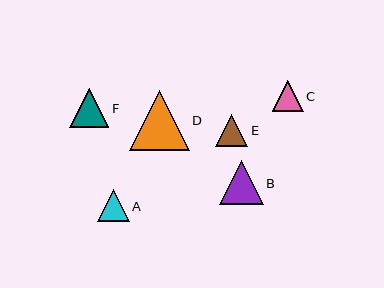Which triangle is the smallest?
Triangle C is the smallest with a size of approximately 31 pixels.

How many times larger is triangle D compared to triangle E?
Triangle D is approximately 1.9 times the size of triangle E.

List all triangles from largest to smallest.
From largest to smallest: D, B, F, E, A, C.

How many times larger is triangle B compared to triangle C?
Triangle B is approximately 1.4 times the size of triangle C.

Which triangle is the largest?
Triangle D is the largest with a size of approximately 60 pixels.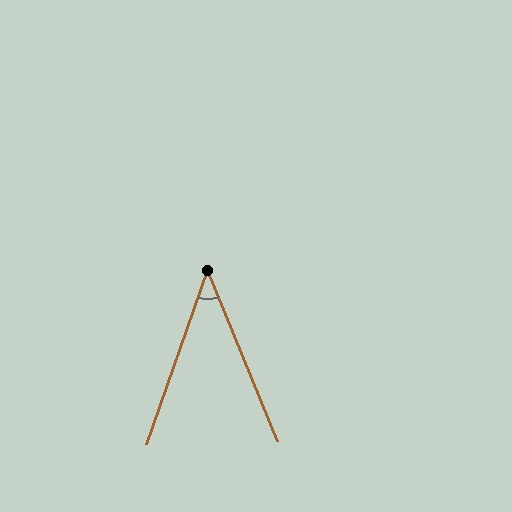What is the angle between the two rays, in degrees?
Approximately 42 degrees.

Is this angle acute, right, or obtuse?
It is acute.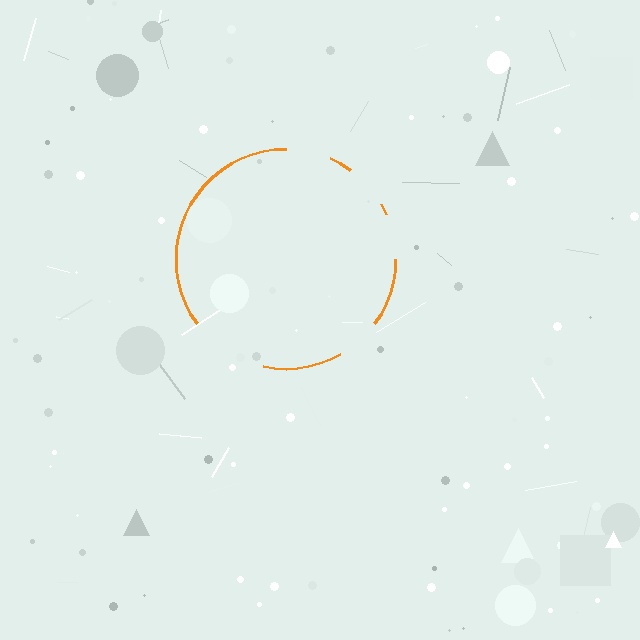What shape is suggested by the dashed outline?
The dashed outline suggests a circle.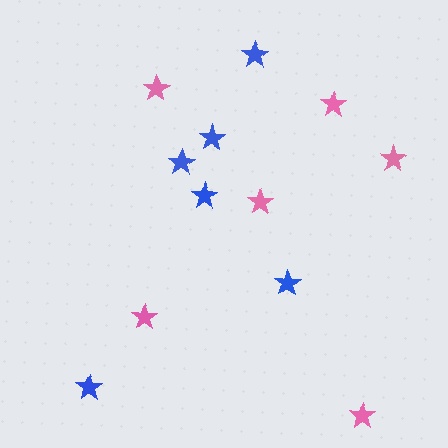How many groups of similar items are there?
There are 2 groups: one group of blue stars (6) and one group of pink stars (6).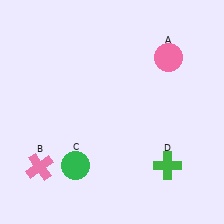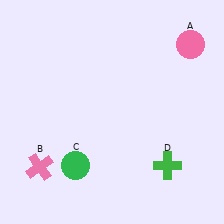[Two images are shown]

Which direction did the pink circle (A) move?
The pink circle (A) moved right.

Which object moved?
The pink circle (A) moved right.